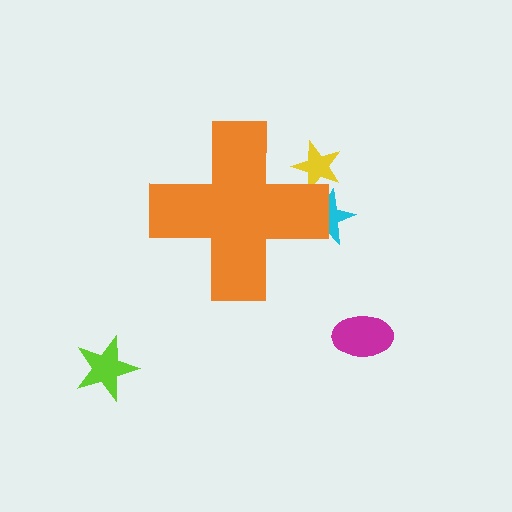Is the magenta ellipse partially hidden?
No, the magenta ellipse is fully visible.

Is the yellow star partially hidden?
Yes, the yellow star is partially hidden behind the orange cross.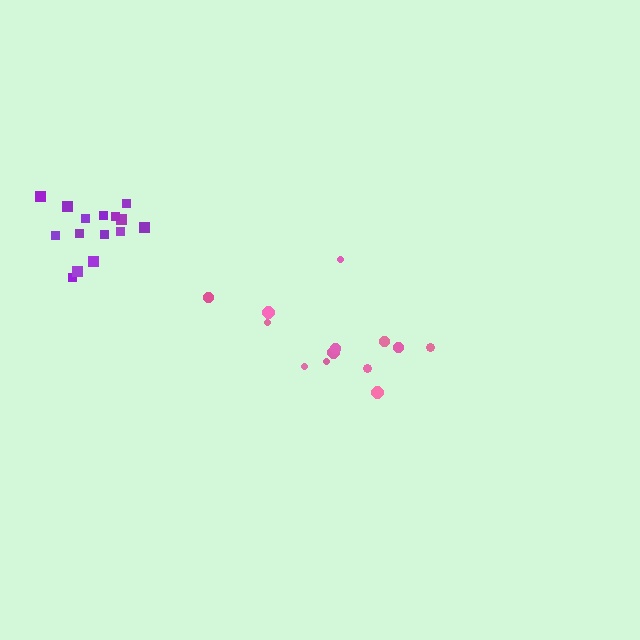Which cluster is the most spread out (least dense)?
Pink.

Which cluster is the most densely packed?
Purple.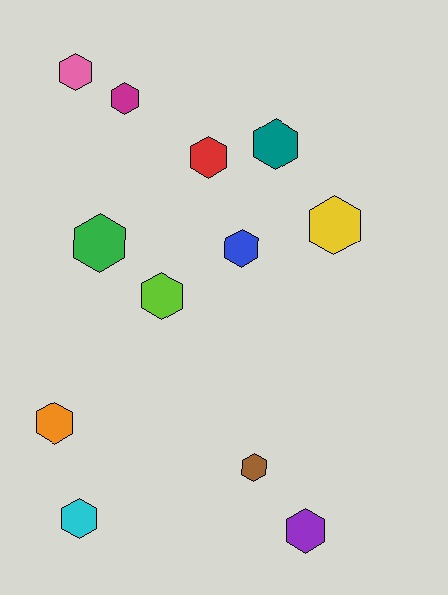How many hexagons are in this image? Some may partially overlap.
There are 12 hexagons.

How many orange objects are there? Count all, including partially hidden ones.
There is 1 orange object.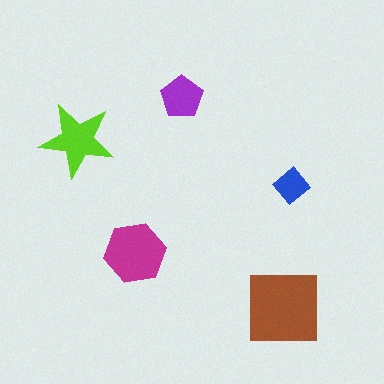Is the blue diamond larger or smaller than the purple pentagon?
Smaller.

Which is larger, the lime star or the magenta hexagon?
The magenta hexagon.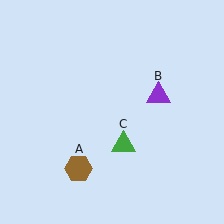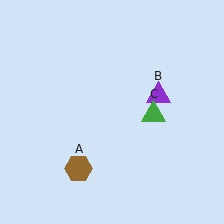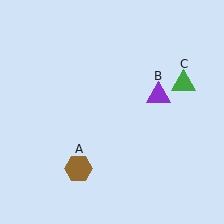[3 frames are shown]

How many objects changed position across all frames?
1 object changed position: green triangle (object C).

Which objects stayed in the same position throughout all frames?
Brown hexagon (object A) and purple triangle (object B) remained stationary.